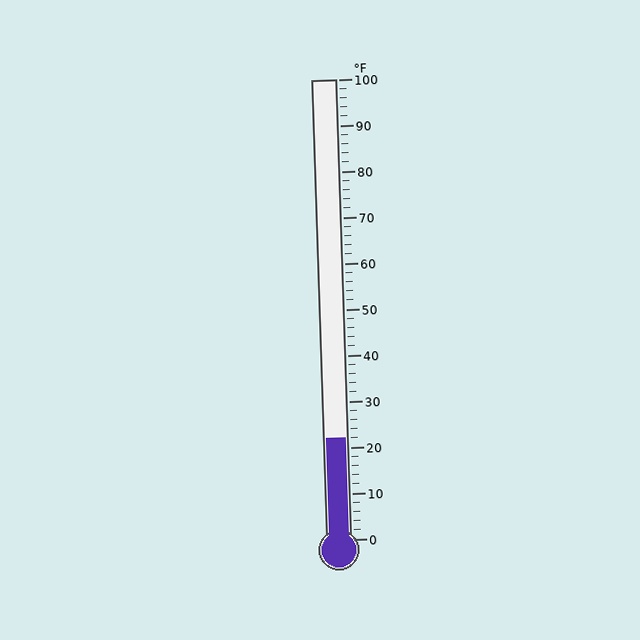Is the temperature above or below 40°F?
The temperature is below 40°F.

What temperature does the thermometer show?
The thermometer shows approximately 22°F.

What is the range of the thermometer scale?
The thermometer scale ranges from 0°F to 100°F.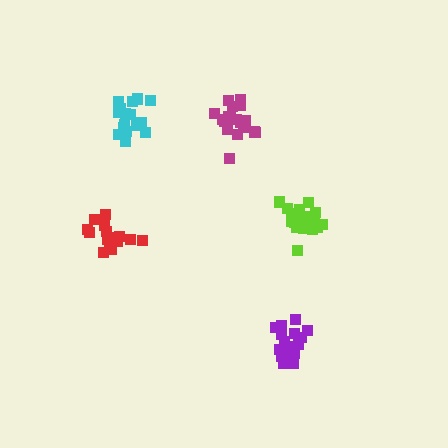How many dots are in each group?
Group 1: 15 dots, Group 2: 19 dots, Group 3: 20 dots, Group 4: 18 dots, Group 5: 16 dots (88 total).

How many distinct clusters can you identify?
There are 5 distinct clusters.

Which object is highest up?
The cyan cluster is topmost.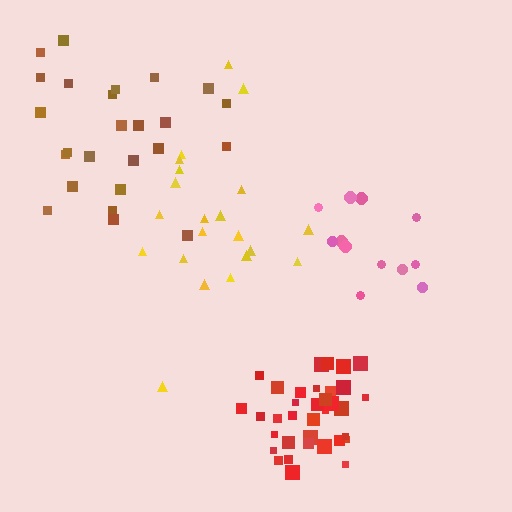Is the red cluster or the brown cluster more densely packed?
Red.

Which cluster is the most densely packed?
Red.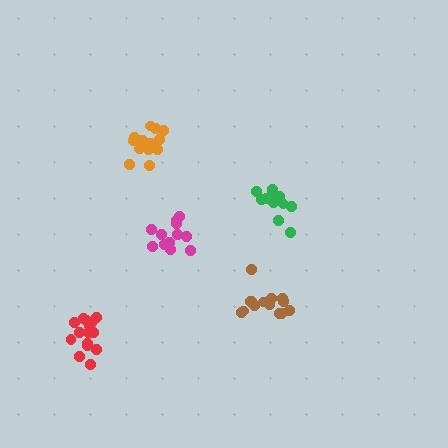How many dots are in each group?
Group 1: 11 dots, Group 2: 14 dots, Group 3: 13 dots, Group 4: 15 dots, Group 5: 12 dots (65 total).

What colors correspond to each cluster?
The clusters are colored: green, brown, orange, red, magenta.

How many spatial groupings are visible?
There are 5 spatial groupings.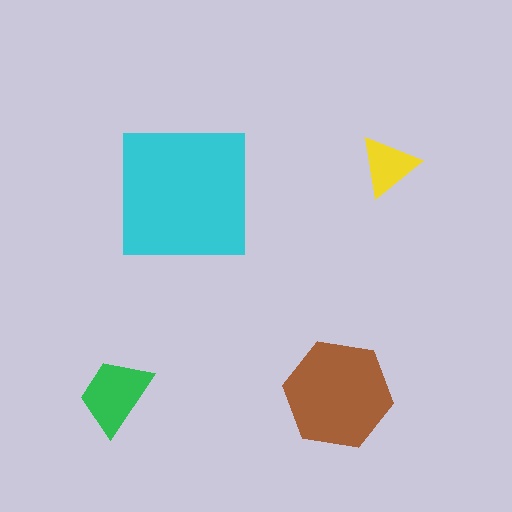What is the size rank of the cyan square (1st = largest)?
1st.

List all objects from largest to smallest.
The cyan square, the brown hexagon, the green trapezoid, the yellow triangle.